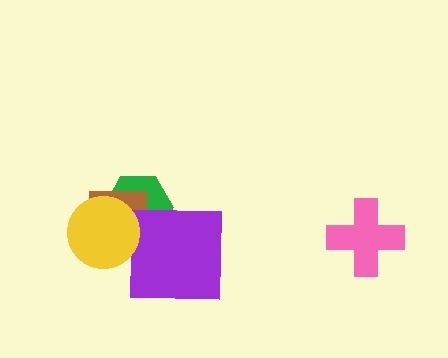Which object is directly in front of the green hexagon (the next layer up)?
The brown rectangle is directly in front of the green hexagon.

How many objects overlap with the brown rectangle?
2 objects overlap with the brown rectangle.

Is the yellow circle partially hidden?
No, no other shape covers it.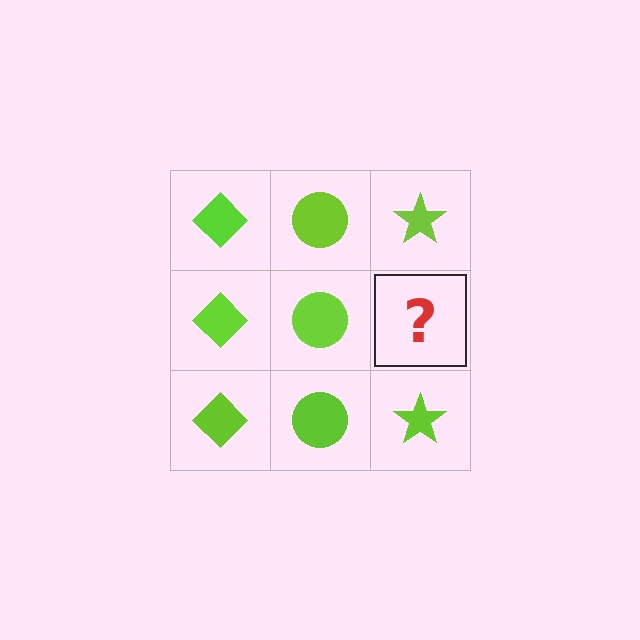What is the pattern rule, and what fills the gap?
The rule is that each column has a consistent shape. The gap should be filled with a lime star.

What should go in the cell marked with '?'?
The missing cell should contain a lime star.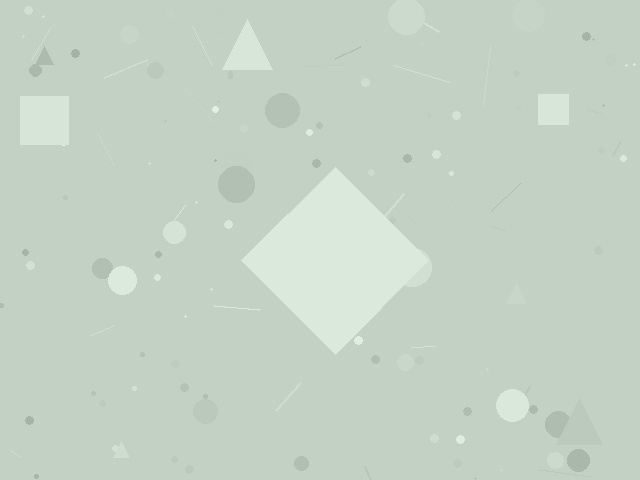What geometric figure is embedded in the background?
A diamond is embedded in the background.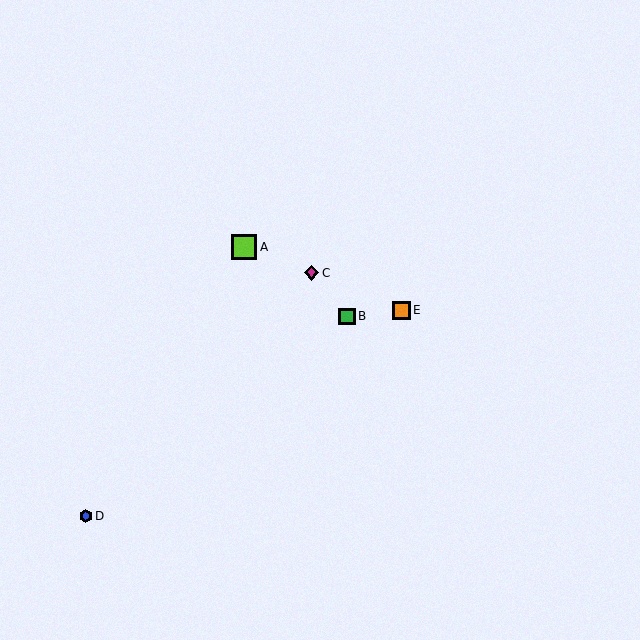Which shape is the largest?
The lime square (labeled A) is the largest.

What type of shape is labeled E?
Shape E is an orange square.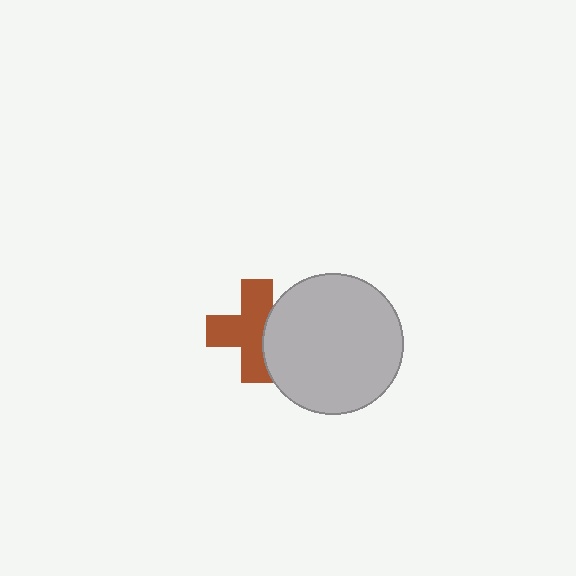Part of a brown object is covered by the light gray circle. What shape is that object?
It is a cross.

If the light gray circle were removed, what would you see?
You would see the complete brown cross.